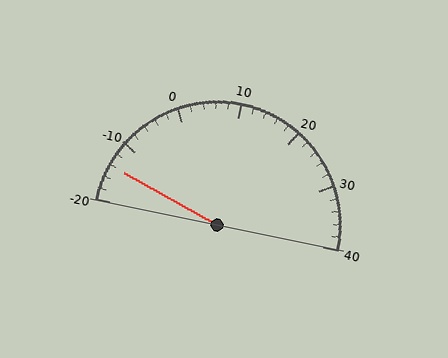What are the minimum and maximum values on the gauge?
The gauge ranges from -20 to 40.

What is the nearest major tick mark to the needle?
The nearest major tick mark is -10.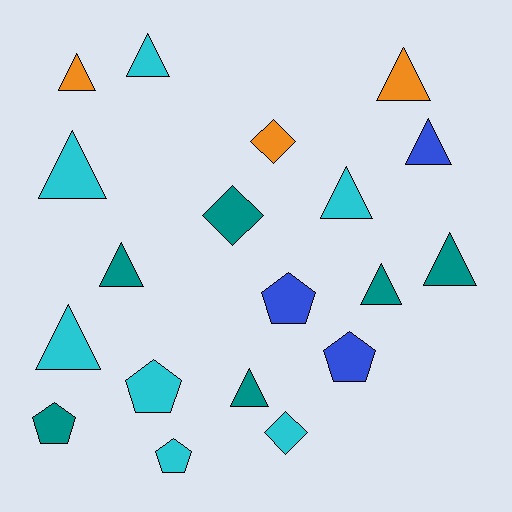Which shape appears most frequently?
Triangle, with 11 objects.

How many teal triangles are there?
There are 4 teal triangles.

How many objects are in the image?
There are 19 objects.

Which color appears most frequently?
Cyan, with 7 objects.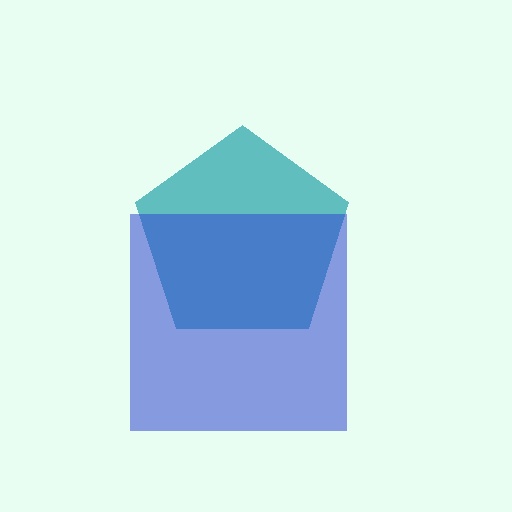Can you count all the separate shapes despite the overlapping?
Yes, there are 2 separate shapes.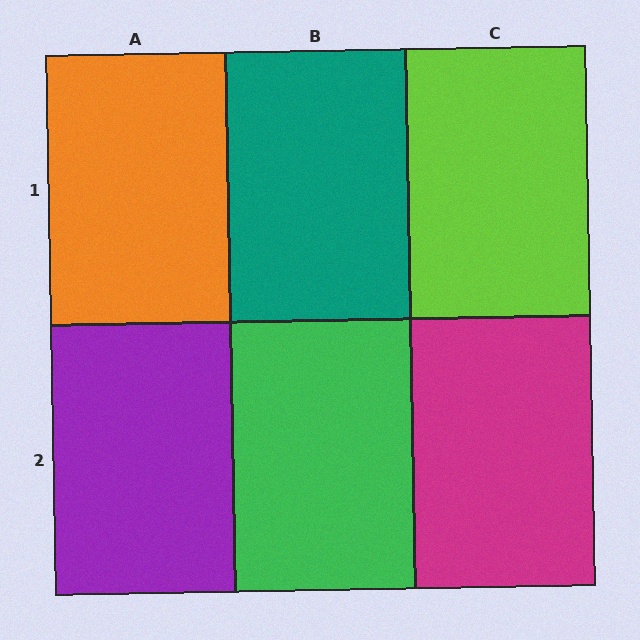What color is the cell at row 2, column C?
Magenta.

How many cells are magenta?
1 cell is magenta.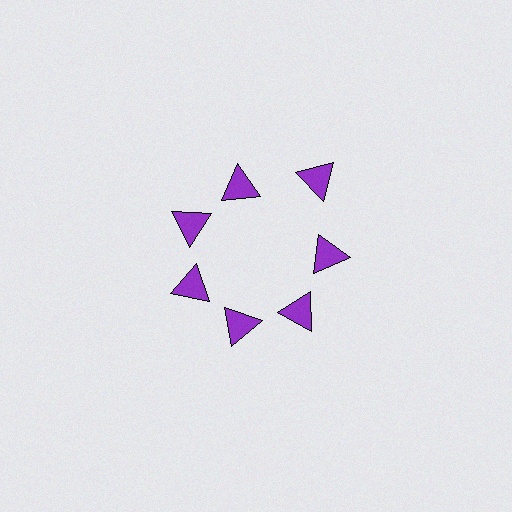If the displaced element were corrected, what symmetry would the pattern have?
It would have 7-fold rotational symmetry — the pattern would map onto itself every 51 degrees.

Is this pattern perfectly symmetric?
No. The 7 purple triangles are arranged in a ring, but one element near the 1 o'clock position is pushed outward from the center, breaking the 7-fold rotational symmetry.